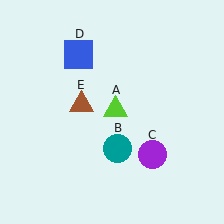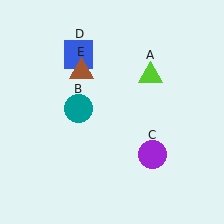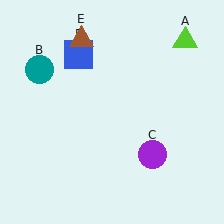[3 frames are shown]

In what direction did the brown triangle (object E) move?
The brown triangle (object E) moved up.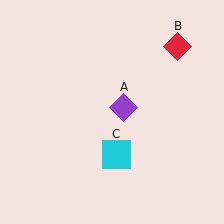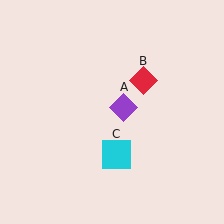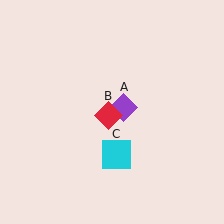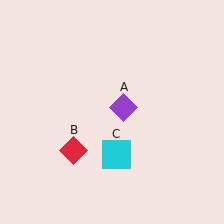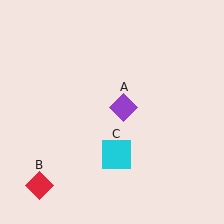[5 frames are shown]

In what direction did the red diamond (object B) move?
The red diamond (object B) moved down and to the left.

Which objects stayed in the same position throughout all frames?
Purple diamond (object A) and cyan square (object C) remained stationary.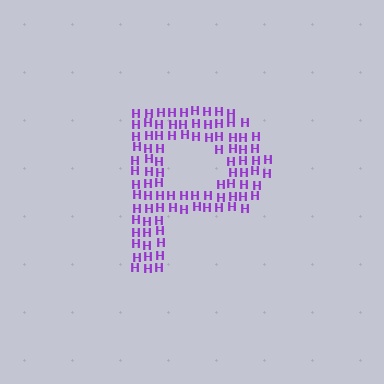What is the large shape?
The large shape is the letter P.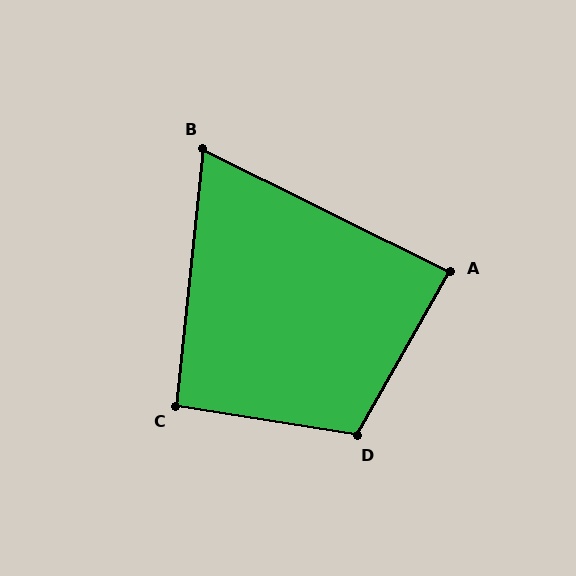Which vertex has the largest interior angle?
D, at approximately 110 degrees.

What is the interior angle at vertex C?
Approximately 93 degrees (approximately right).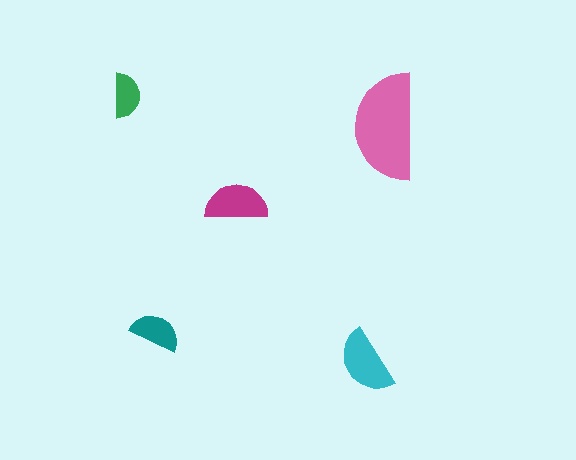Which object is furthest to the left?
The green semicircle is leftmost.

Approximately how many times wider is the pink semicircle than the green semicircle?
About 2.5 times wider.